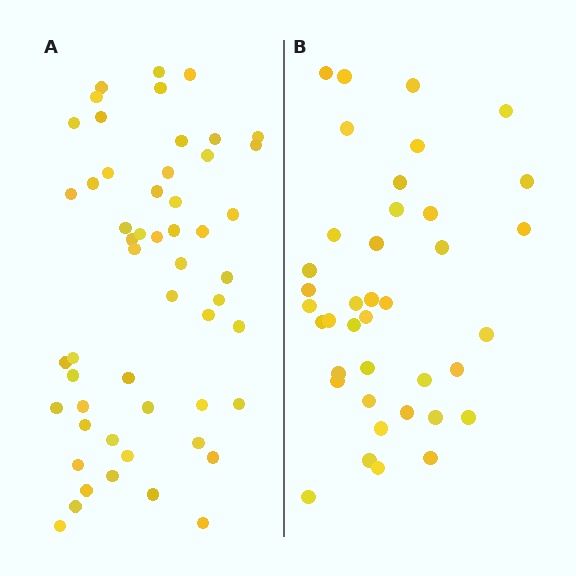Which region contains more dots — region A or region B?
Region A (the left region) has more dots.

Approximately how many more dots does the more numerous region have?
Region A has approximately 15 more dots than region B.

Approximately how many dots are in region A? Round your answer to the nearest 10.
About 50 dots. (The exact count is 53, which rounds to 50.)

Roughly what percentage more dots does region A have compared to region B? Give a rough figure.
About 35% more.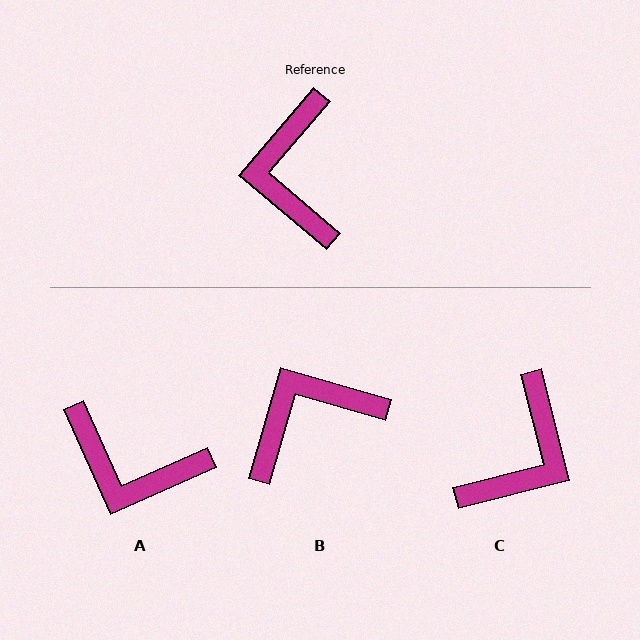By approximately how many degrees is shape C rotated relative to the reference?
Approximately 145 degrees counter-clockwise.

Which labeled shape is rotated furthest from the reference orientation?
C, about 145 degrees away.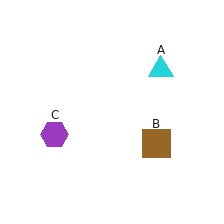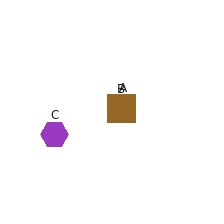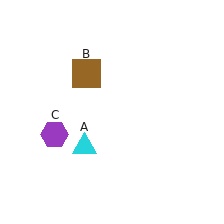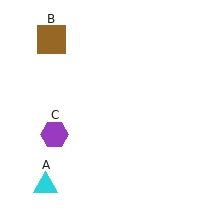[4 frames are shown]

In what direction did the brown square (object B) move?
The brown square (object B) moved up and to the left.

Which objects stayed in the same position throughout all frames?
Purple hexagon (object C) remained stationary.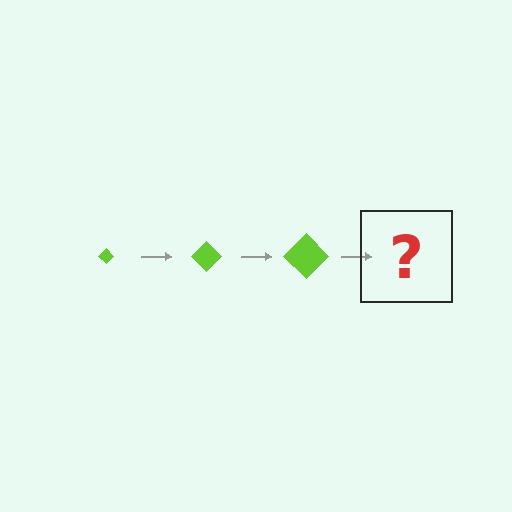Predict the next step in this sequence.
The next step is a lime diamond, larger than the previous one.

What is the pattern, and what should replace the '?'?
The pattern is that the diamond gets progressively larger each step. The '?' should be a lime diamond, larger than the previous one.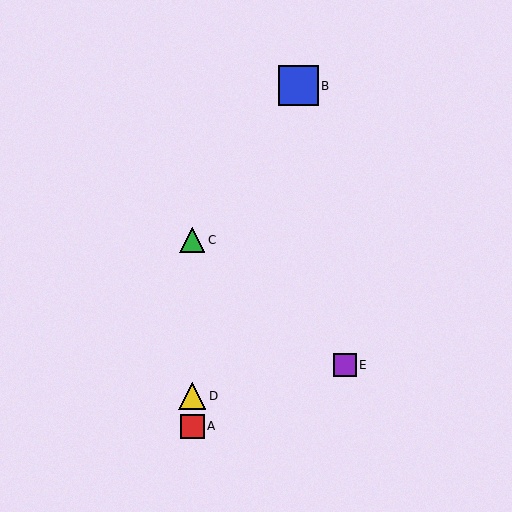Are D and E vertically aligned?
No, D is at x≈192 and E is at x≈345.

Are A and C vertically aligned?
Yes, both are at x≈192.